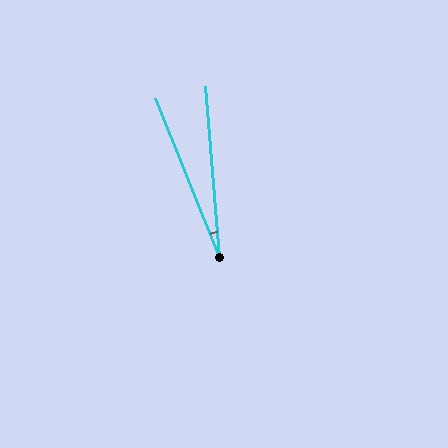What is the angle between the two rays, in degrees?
Approximately 17 degrees.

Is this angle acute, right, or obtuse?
It is acute.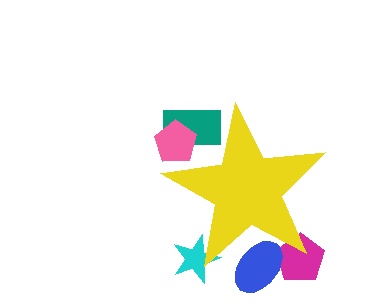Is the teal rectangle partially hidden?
Yes, the teal rectangle is partially hidden behind the yellow star.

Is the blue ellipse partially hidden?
Yes, the blue ellipse is partially hidden behind the yellow star.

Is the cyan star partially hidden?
Yes, the cyan star is partially hidden behind the yellow star.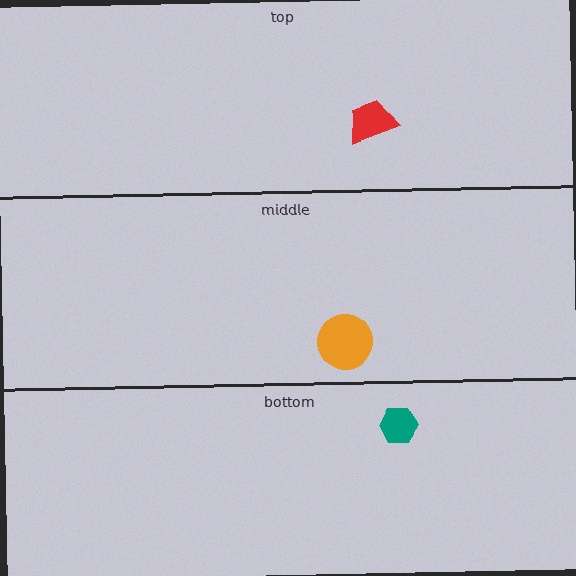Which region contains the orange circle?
The middle region.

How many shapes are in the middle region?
1.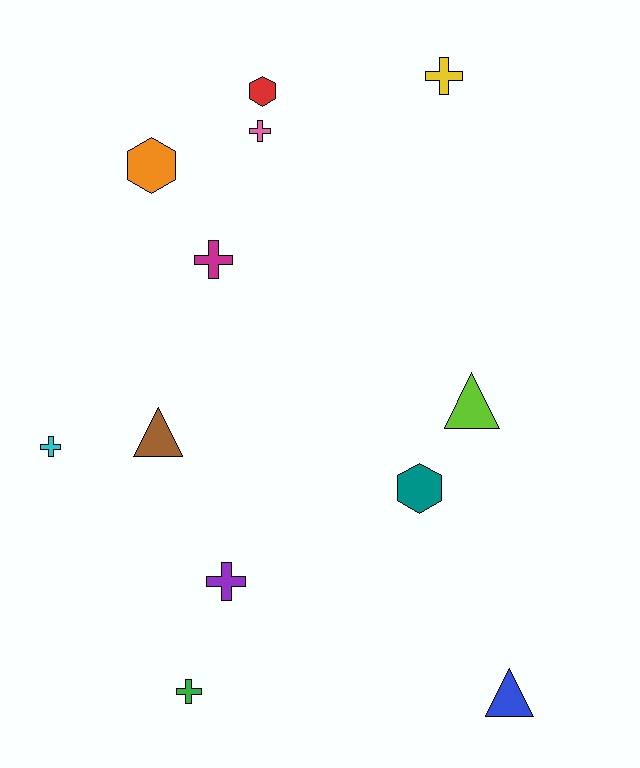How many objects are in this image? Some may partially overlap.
There are 12 objects.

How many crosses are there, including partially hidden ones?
There are 6 crosses.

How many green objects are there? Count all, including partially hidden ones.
There is 1 green object.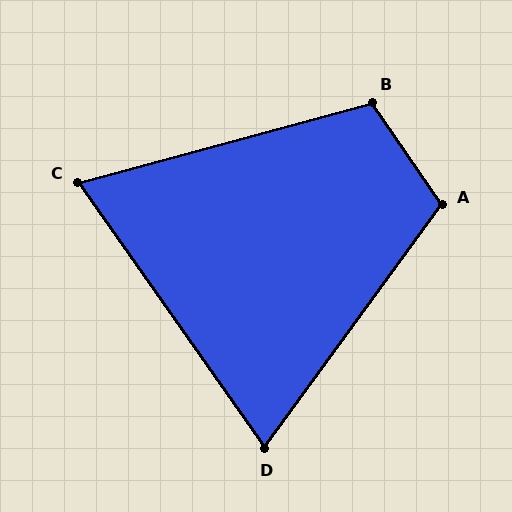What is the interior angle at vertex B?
Approximately 109 degrees (obtuse).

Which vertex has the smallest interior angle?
C, at approximately 70 degrees.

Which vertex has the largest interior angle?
A, at approximately 110 degrees.